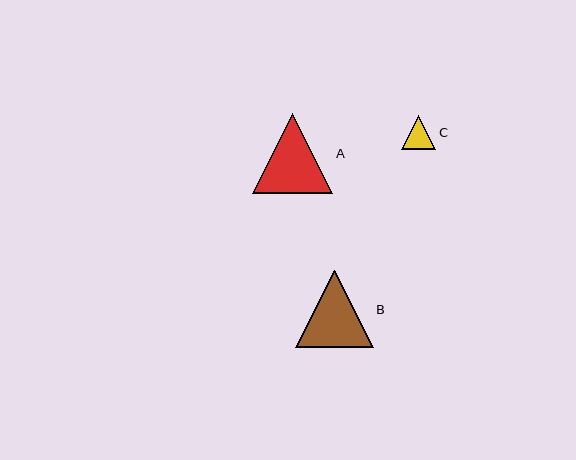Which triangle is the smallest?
Triangle C is the smallest with a size of approximately 34 pixels.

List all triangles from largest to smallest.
From largest to smallest: A, B, C.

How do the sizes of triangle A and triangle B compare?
Triangle A and triangle B are approximately the same size.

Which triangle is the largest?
Triangle A is the largest with a size of approximately 80 pixels.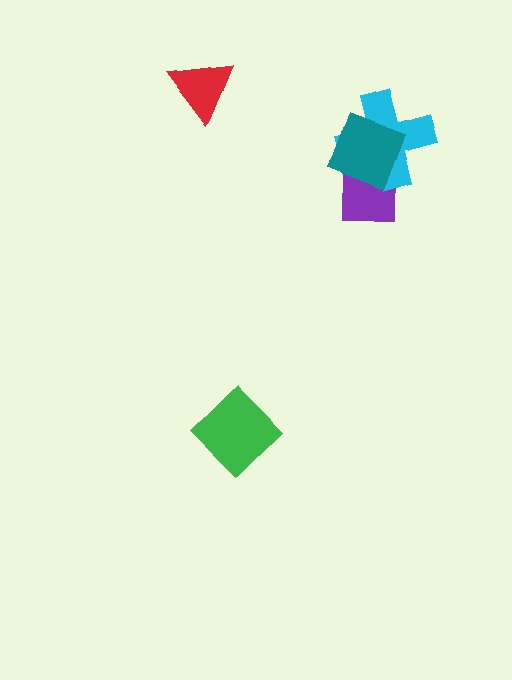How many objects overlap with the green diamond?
0 objects overlap with the green diamond.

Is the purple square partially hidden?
Yes, it is partially covered by another shape.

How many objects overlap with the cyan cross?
2 objects overlap with the cyan cross.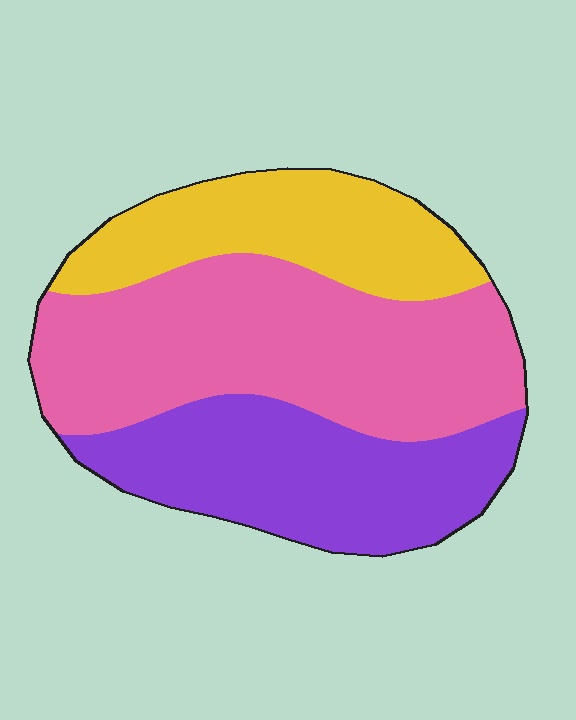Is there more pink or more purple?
Pink.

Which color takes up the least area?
Yellow, at roughly 25%.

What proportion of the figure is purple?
Purple covers about 30% of the figure.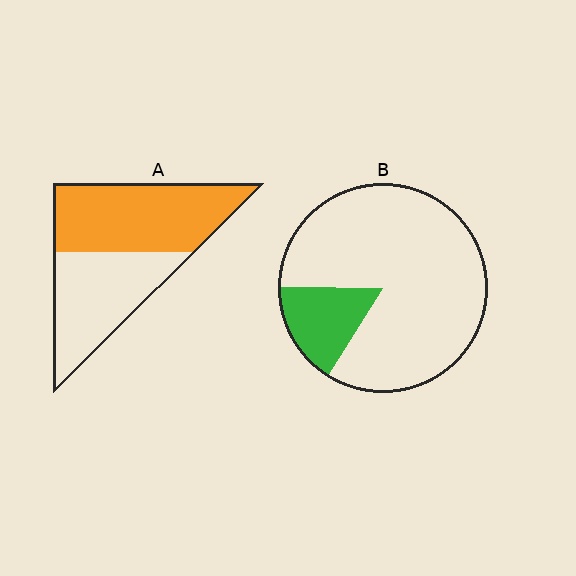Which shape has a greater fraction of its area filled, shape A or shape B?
Shape A.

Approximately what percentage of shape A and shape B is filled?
A is approximately 55% and B is approximately 15%.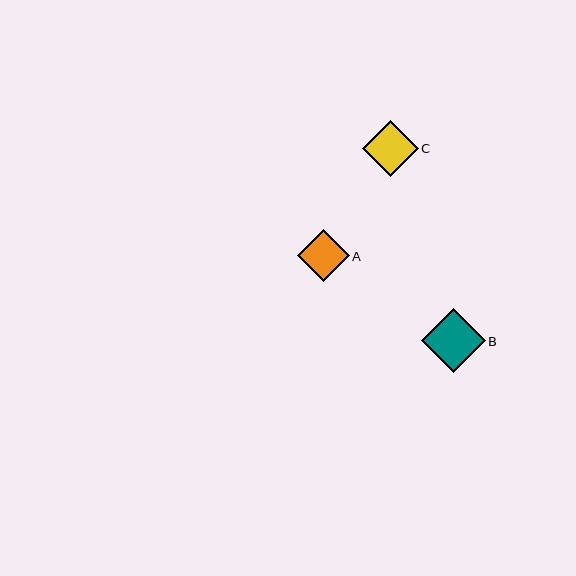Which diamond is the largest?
Diamond B is the largest with a size of approximately 64 pixels.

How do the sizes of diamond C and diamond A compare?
Diamond C and diamond A are approximately the same size.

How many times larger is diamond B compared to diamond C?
Diamond B is approximately 1.2 times the size of diamond C.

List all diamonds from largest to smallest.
From largest to smallest: B, C, A.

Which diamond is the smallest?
Diamond A is the smallest with a size of approximately 52 pixels.